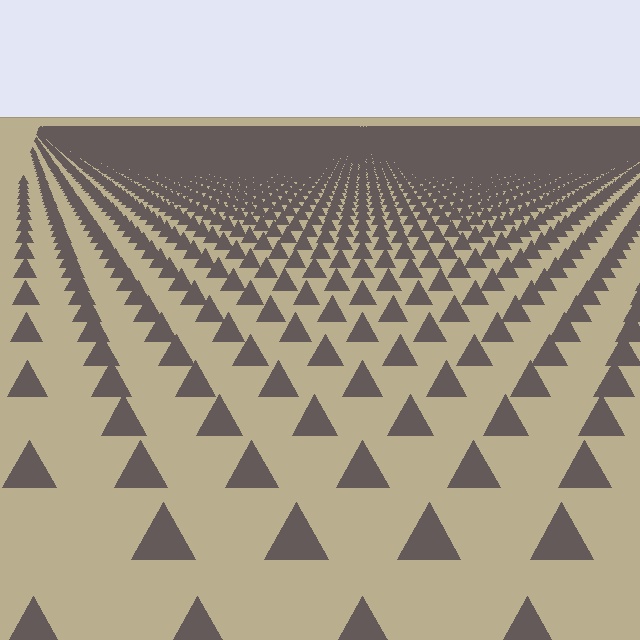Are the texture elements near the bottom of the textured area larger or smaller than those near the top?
Larger. Near the bottom, elements are closer to the viewer and appear at a bigger on-screen size.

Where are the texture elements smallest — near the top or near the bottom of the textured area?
Near the top.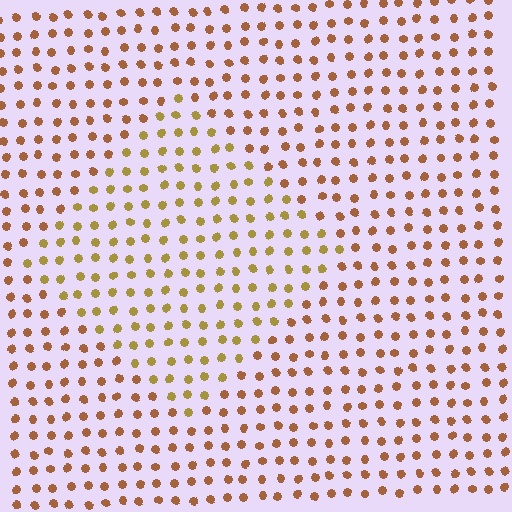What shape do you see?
I see a diamond.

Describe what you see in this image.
The image is filled with small brown elements in a uniform arrangement. A diamond-shaped region is visible where the elements are tinted to a slightly different hue, forming a subtle color boundary.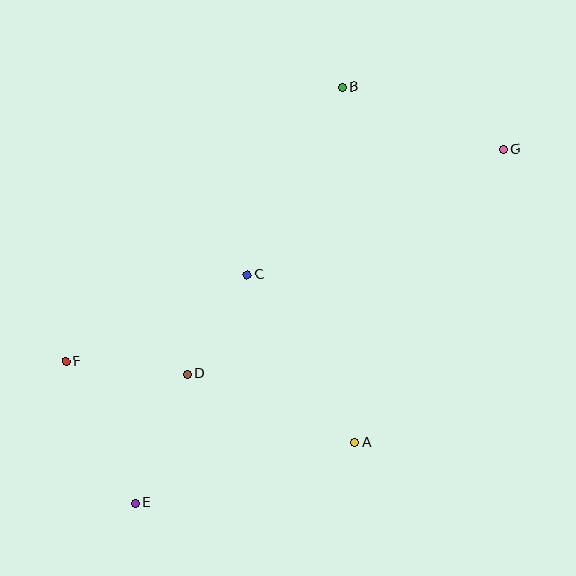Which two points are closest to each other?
Points C and D are closest to each other.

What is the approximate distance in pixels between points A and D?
The distance between A and D is approximately 181 pixels.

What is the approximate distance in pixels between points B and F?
The distance between B and F is approximately 389 pixels.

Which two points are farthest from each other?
Points E and G are farthest from each other.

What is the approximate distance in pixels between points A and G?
The distance between A and G is approximately 329 pixels.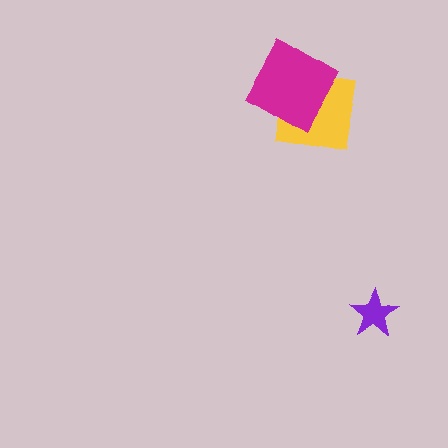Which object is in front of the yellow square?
The magenta diamond is in front of the yellow square.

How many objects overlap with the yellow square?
1 object overlaps with the yellow square.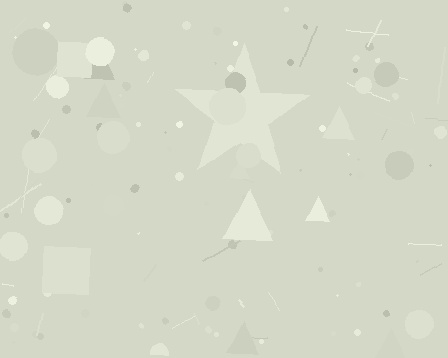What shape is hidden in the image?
A star is hidden in the image.